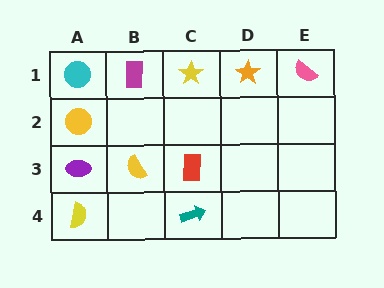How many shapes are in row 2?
1 shape.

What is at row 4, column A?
A yellow semicircle.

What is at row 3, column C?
A red rectangle.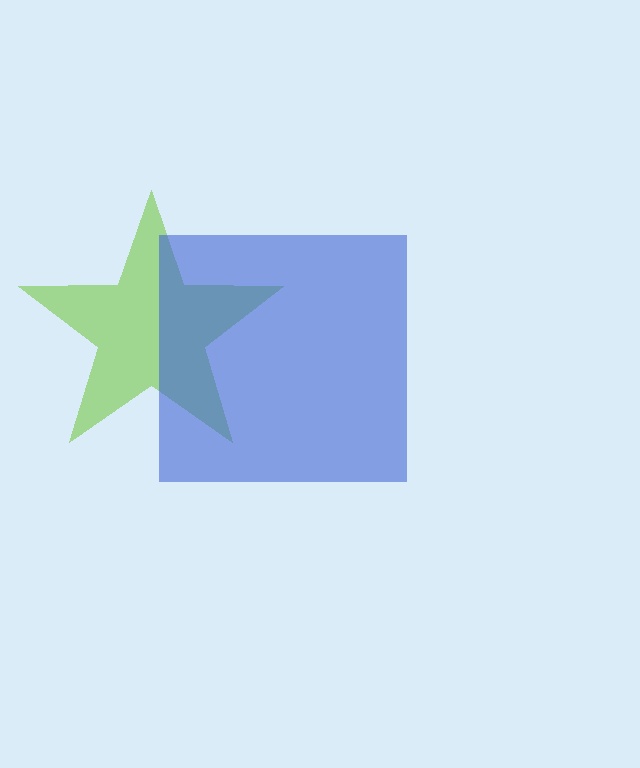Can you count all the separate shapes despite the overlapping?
Yes, there are 2 separate shapes.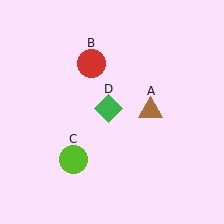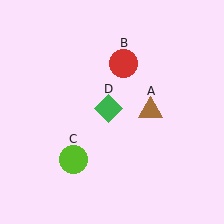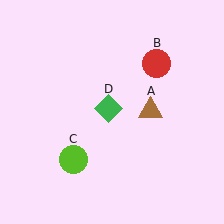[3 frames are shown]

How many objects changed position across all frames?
1 object changed position: red circle (object B).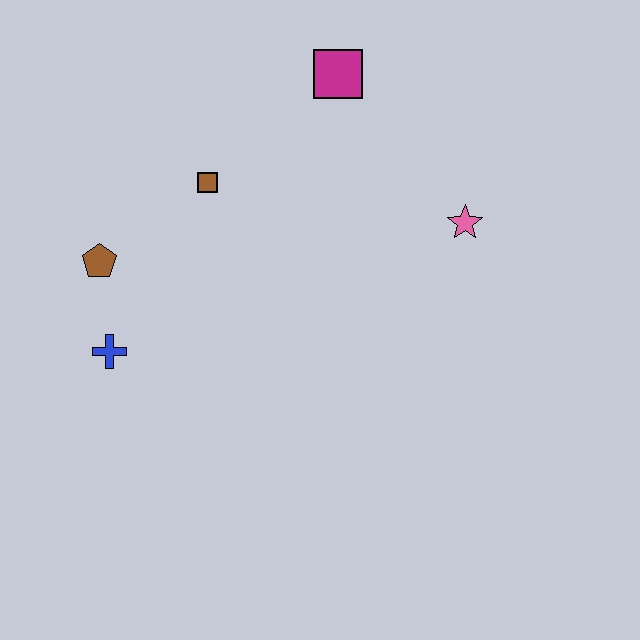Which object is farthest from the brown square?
The pink star is farthest from the brown square.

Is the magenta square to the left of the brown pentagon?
No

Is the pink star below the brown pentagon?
No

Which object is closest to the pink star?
The magenta square is closest to the pink star.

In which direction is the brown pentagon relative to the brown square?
The brown pentagon is to the left of the brown square.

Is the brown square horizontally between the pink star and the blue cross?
Yes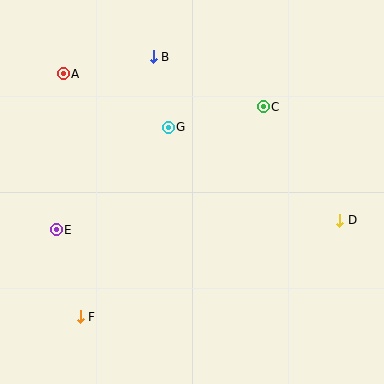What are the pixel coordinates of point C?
Point C is at (263, 107).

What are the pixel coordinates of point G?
Point G is at (168, 127).